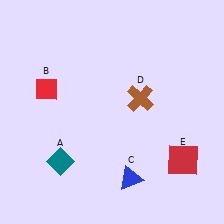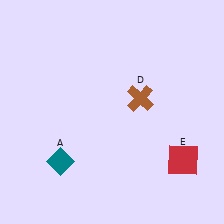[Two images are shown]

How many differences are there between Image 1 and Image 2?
There are 2 differences between the two images.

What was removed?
The blue triangle (C), the red diamond (B) were removed in Image 2.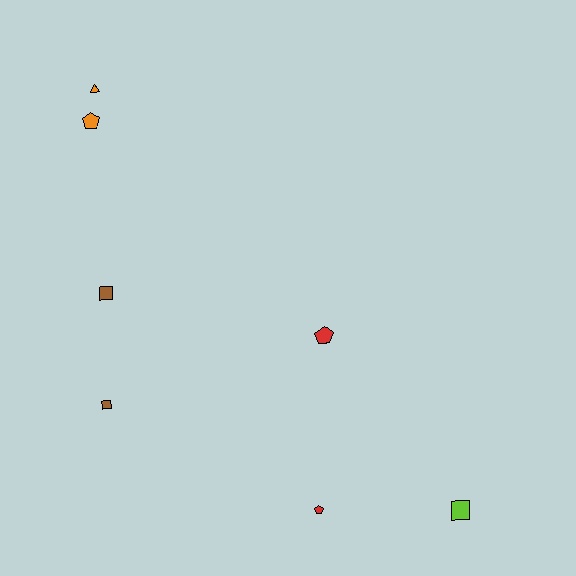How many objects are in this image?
There are 7 objects.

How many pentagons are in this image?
There are 3 pentagons.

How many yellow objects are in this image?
There are no yellow objects.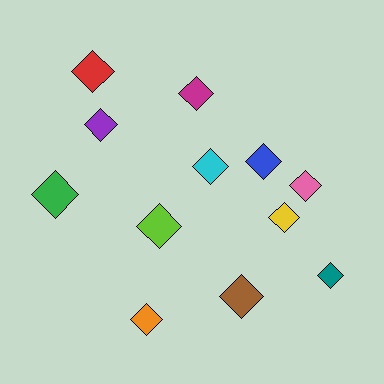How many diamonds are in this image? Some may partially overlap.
There are 12 diamonds.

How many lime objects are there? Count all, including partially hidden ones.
There is 1 lime object.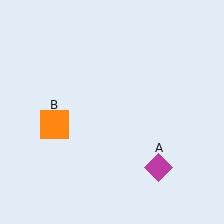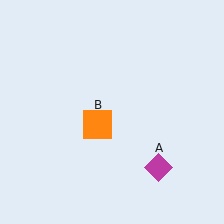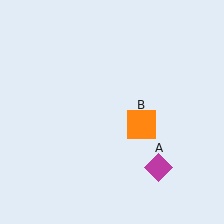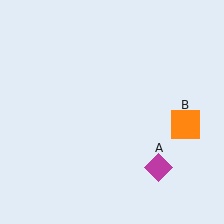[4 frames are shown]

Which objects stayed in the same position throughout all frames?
Magenta diamond (object A) remained stationary.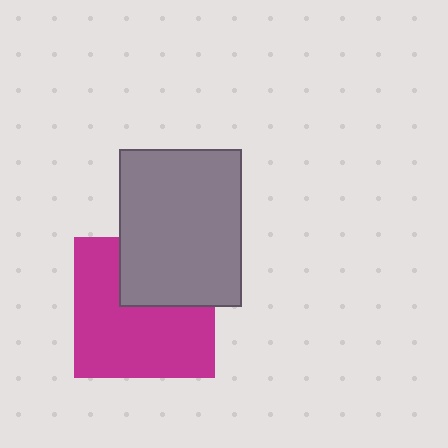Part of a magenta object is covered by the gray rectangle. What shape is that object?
It is a square.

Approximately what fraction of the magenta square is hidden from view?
Roughly 34% of the magenta square is hidden behind the gray rectangle.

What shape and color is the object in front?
The object in front is a gray rectangle.